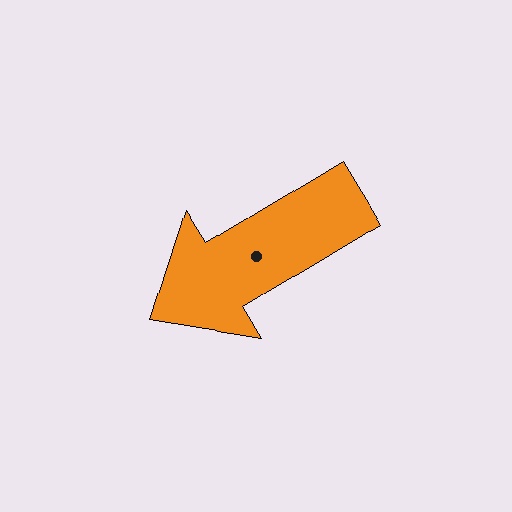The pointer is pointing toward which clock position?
Roughly 8 o'clock.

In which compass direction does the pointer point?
Southwest.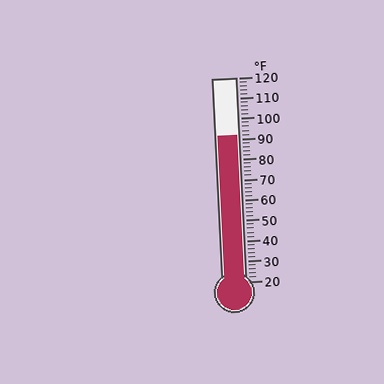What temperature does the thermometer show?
The thermometer shows approximately 92°F.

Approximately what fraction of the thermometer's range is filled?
The thermometer is filled to approximately 70% of its range.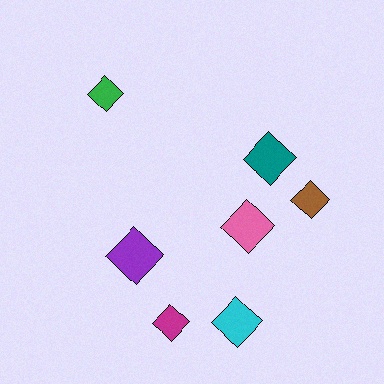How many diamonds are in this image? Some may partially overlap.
There are 7 diamonds.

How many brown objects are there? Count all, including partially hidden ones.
There is 1 brown object.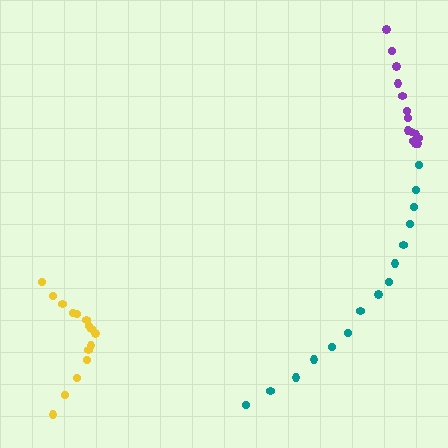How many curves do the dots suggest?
There are 3 distinct paths.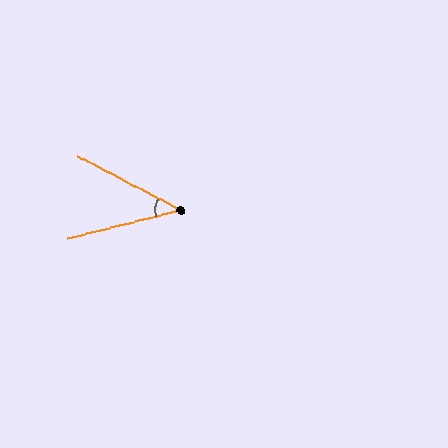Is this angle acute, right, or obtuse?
It is acute.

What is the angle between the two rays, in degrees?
Approximately 41 degrees.